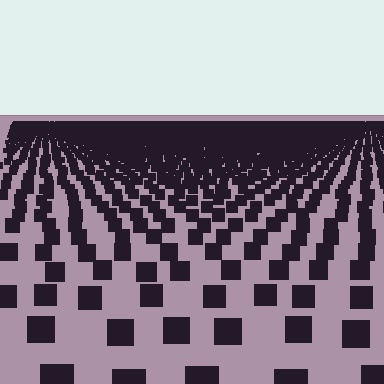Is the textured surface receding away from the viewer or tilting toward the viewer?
The surface is receding away from the viewer. Texture elements get smaller and denser toward the top.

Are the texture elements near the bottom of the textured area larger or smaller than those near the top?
Larger. Near the bottom, elements are closer to the viewer and appear at a bigger on-screen size.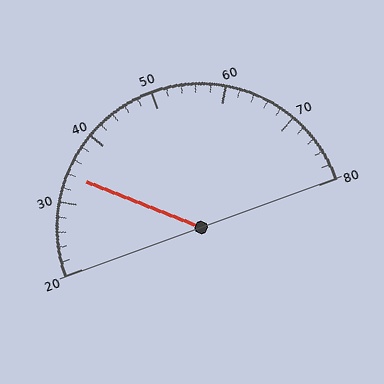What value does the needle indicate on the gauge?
The needle indicates approximately 34.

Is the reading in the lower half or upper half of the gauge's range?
The reading is in the lower half of the range (20 to 80).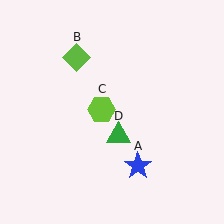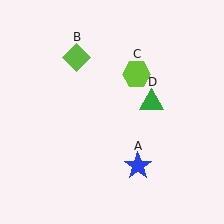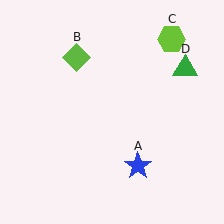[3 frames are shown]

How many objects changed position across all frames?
2 objects changed position: lime hexagon (object C), green triangle (object D).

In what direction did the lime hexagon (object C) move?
The lime hexagon (object C) moved up and to the right.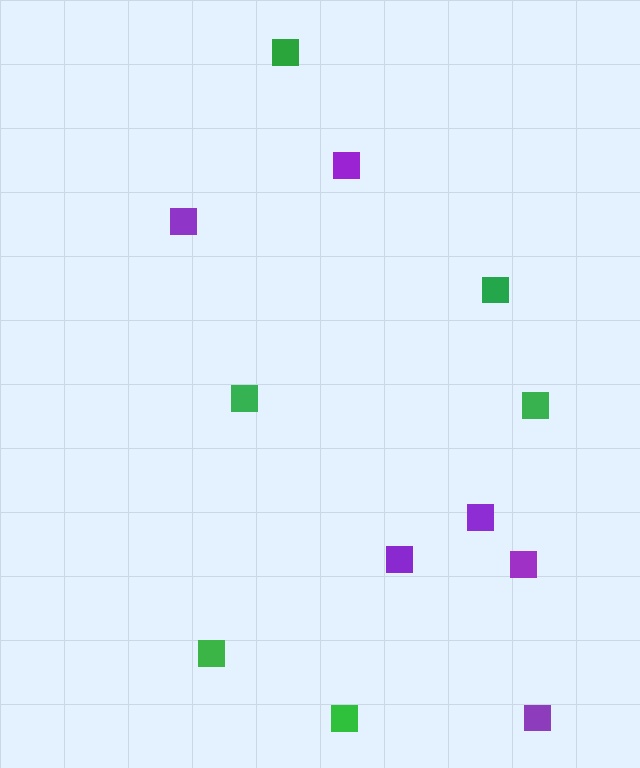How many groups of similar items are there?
There are 2 groups: one group of purple squares (6) and one group of green squares (6).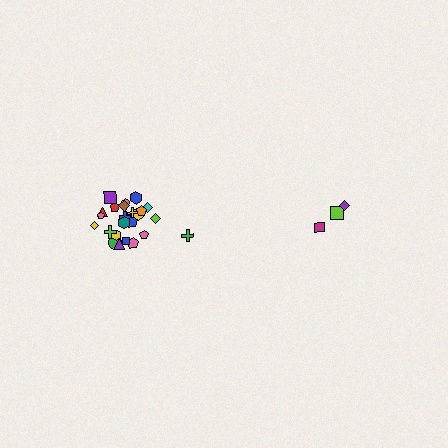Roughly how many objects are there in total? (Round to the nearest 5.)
Roughly 30 objects in total.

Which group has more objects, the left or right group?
The left group.